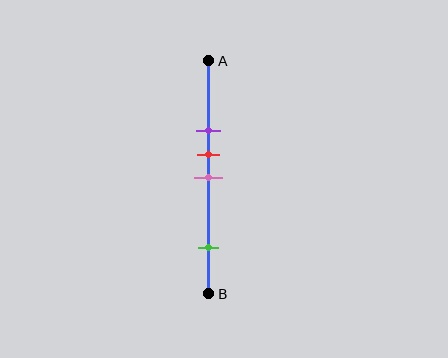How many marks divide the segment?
There are 4 marks dividing the segment.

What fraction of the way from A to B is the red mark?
The red mark is approximately 40% (0.4) of the way from A to B.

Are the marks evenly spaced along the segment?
No, the marks are not evenly spaced.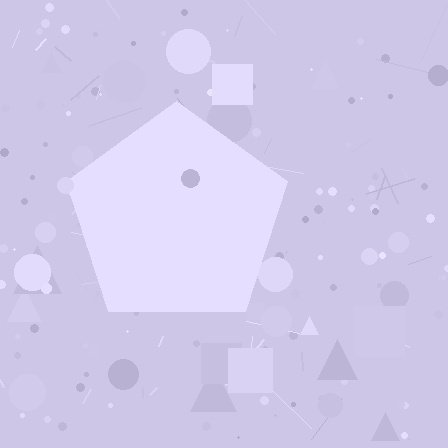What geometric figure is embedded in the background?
A pentagon is embedded in the background.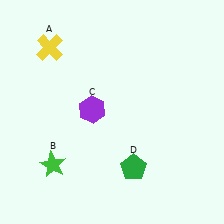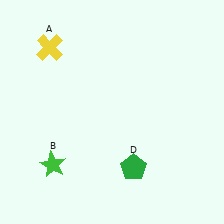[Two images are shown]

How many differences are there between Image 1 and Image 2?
There is 1 difference between the two images.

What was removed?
The purple hexagon (C) was removed in Image 2.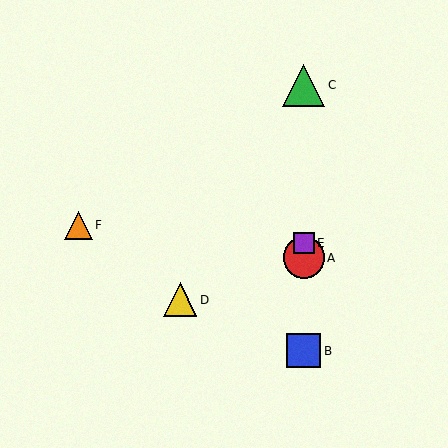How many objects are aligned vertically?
4 objects (A, B, C, E) are aligned vertically.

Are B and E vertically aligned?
Yes, both are at x≈304.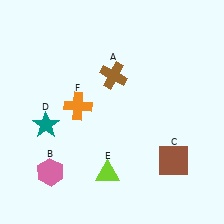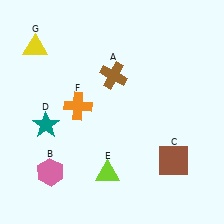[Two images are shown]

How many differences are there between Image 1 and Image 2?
There is 1 difference between the two images.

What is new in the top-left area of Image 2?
A yellow triangle (G) was added in the top-left area of Image 2.